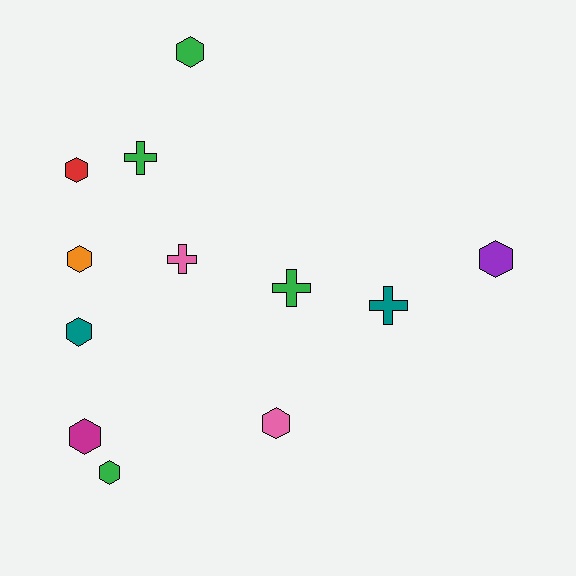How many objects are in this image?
There are 12 objects.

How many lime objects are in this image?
There are no lime objects.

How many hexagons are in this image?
There are 8 hexagons.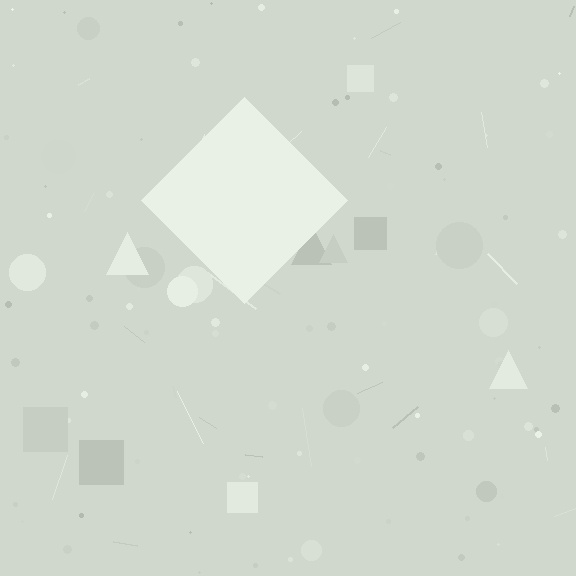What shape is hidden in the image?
A diamond is hidden in the image.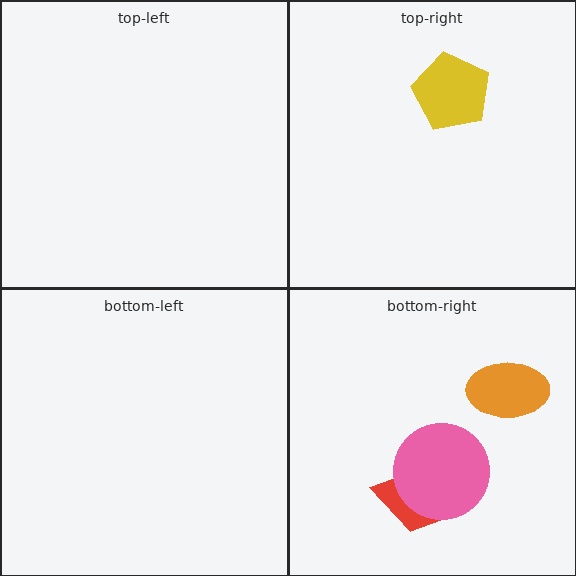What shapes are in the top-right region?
The yellow pentagon.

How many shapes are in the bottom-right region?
3.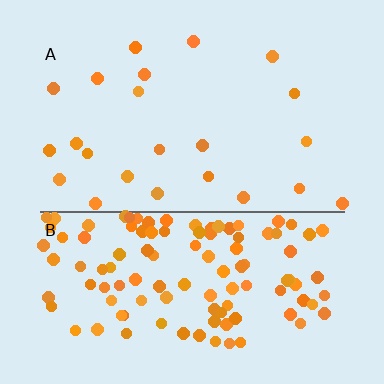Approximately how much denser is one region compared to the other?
Approximately 5.1× — region B over region A.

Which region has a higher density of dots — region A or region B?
B (the bottom).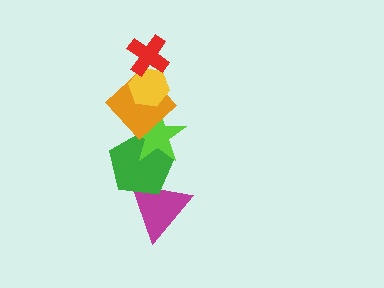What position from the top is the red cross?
The red cross is 1st from the top.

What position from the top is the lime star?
The lime star is 4th from the top.